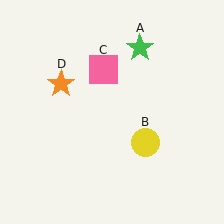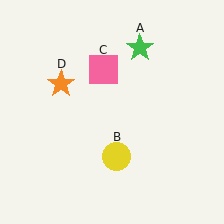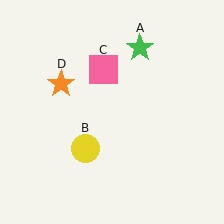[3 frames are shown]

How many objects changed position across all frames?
1 object changed position: yellow circle (object B).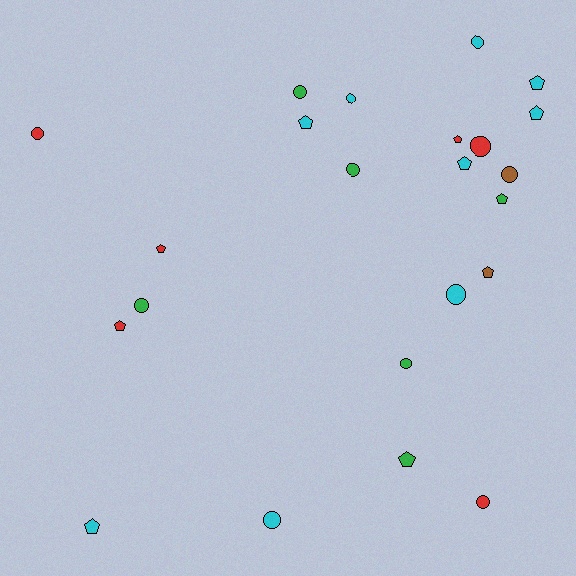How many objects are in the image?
There are 23 objects.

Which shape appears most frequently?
Circle, with 12 objects.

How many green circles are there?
There are 4 green circles.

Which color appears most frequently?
Cyan, with 9 objects.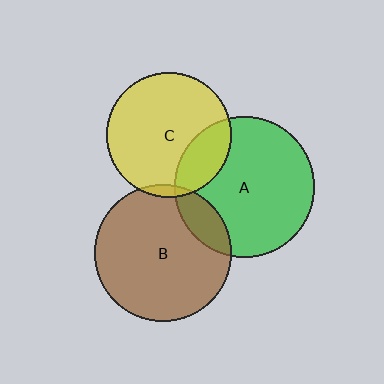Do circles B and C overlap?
Yes.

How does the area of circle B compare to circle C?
Approximately 1.2 times.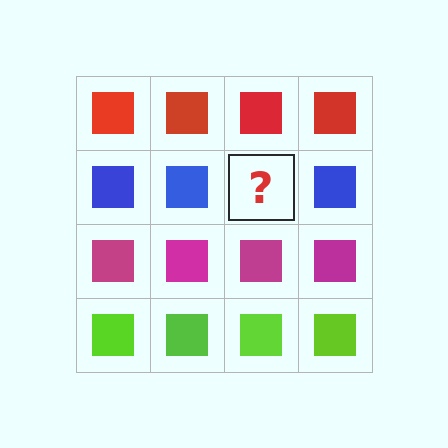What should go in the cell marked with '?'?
The missing cell should contain a blue square.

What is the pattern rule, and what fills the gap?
The rule is that each row has a consistent color. The gap should be filled with a blue square.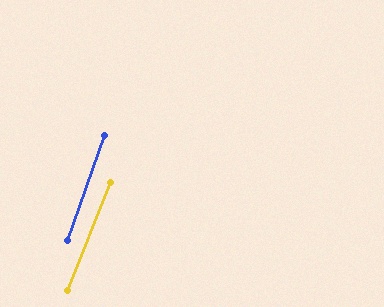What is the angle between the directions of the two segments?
Approximately 2 degrees.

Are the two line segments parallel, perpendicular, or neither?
Parallel — their directions differ by only 1.8°.